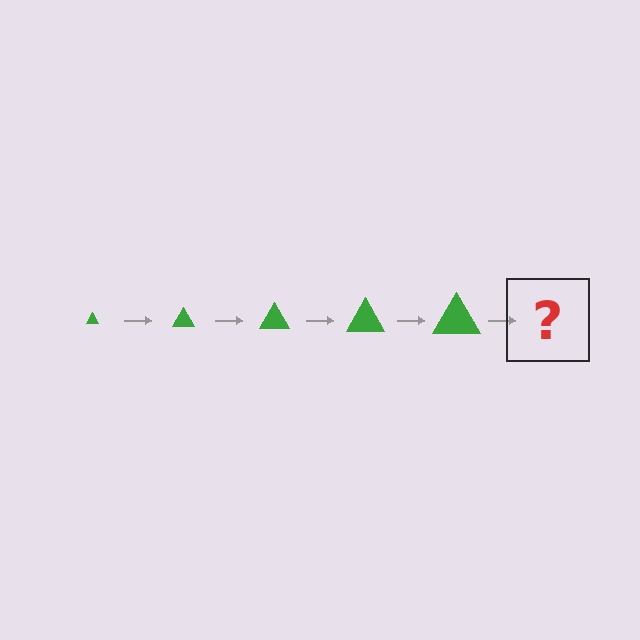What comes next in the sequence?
The next element should be a green triangle, larger than the previous one.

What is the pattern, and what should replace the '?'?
The pattern is that the triangle gets progressively larger each step. The '?' should be a green triangle, larger than the previous one.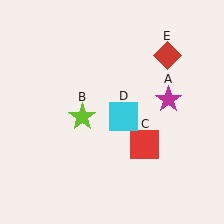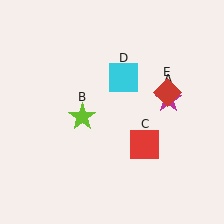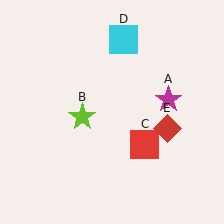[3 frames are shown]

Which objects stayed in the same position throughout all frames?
Magenta star (object A) and lime star (object B) and red square (object C) remained stationary.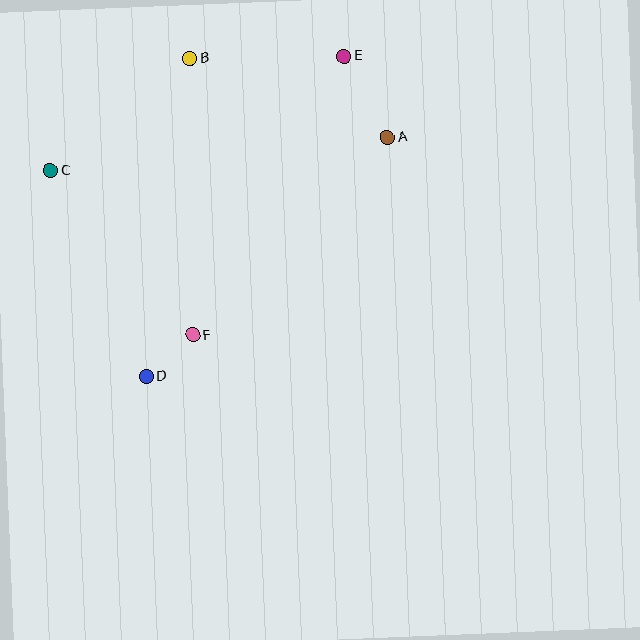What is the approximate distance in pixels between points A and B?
The distance between A and B is approximately 212 pixels.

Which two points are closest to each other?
Points D and F are closest to each other.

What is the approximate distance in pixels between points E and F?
The distance between E and F is approximately 317 pixels.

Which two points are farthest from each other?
Points D and E are farthest from each other.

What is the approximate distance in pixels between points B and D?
The distance between B and D is approximately 321 pixels.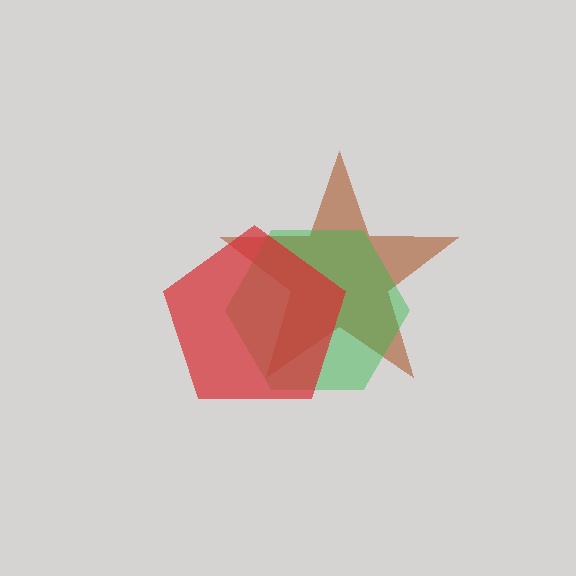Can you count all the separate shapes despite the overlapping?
Yes, there are 3 separate shapes.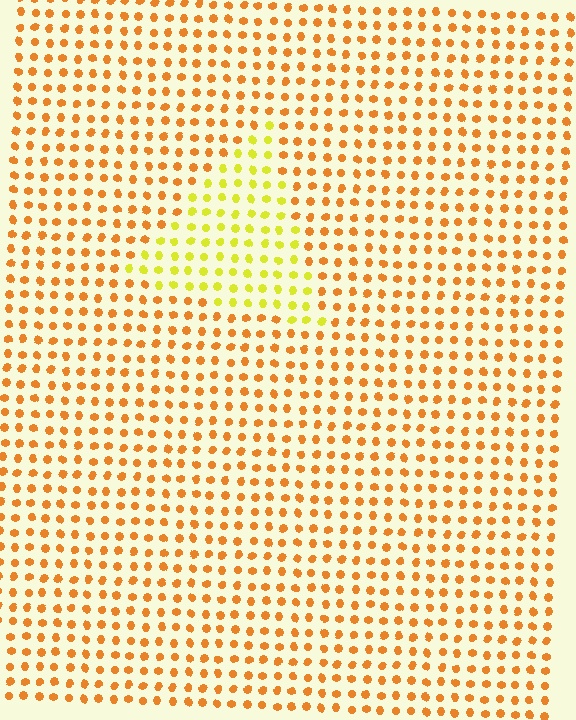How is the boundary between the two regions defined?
The boundary is defined purely by a slight shift in hue (about 38 degrees). Spacing, size, and orientation are identical on both sides.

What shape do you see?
I see a triangle.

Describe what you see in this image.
The image is filled with small orange elements in a uniform arrangement. A triangle-shaped region is visible where the elements are tinted to a slightly different hue, forming a subtle color boundary.